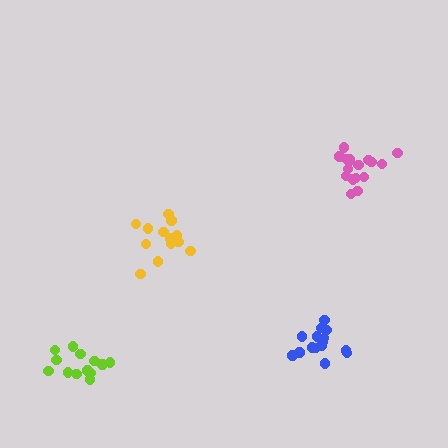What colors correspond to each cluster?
The clusters are colored: yellow, lime, pink, blue.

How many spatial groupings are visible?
There are 4 spatial groupings.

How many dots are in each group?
Group 1: 13 dots, Group 2: 14 dots, Group 3: 17 dots, Group 4: 16 dots (60 total).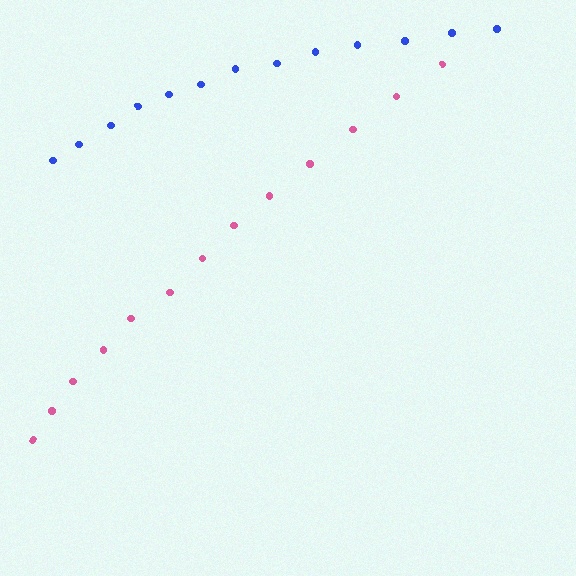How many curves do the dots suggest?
There are 2 distinct paths.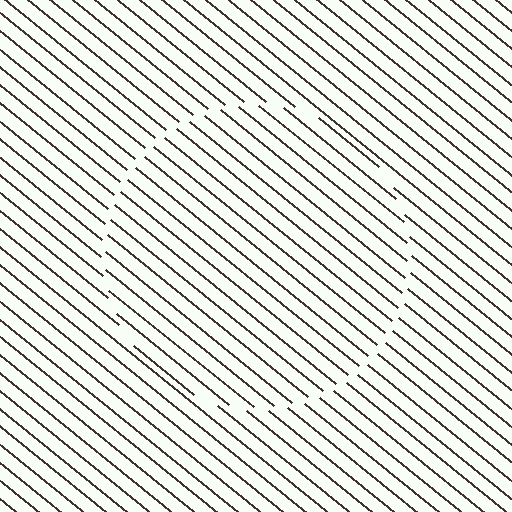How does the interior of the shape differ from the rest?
The interior of the shape contains the same grating, shifted by half a period — the contour is defined by the phase discontinuity where line-ends from the inner and outer gratings abut.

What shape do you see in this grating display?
An illusory circle. The interior of the shape contains the same grating, shifted by half a period — the contour is defined by the phase discontinuity where line-ends from the inner and outer gratings abut.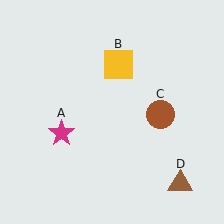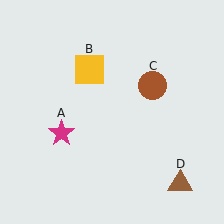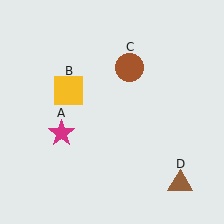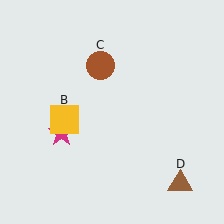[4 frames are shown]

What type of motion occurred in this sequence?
The yellow square (object B), brown circle (object C) rotated counterclockwise around the center of the scene.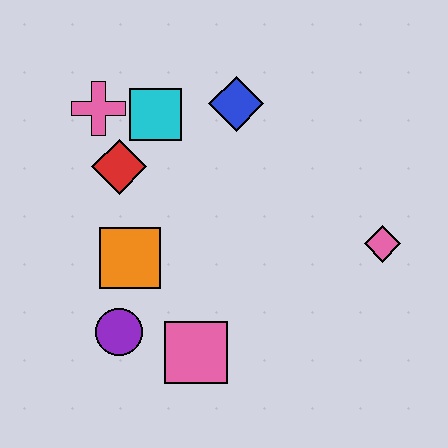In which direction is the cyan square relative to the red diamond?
The cyan square is above the red diamond.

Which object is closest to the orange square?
The purple circle is closest to the orange square.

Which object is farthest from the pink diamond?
The pink cross is farthest from the pink diamond.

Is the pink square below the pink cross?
Yes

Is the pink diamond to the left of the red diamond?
No